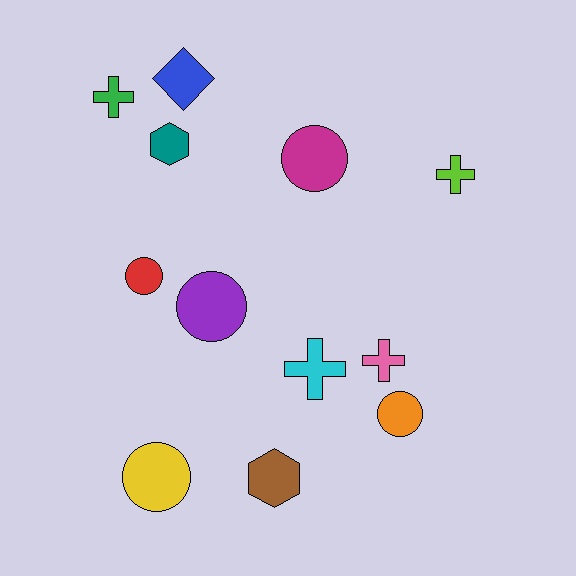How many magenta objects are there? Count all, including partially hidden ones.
There is 1 magenta object.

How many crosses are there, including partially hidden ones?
There are 4 crosses.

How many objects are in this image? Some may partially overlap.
There are 12 objects.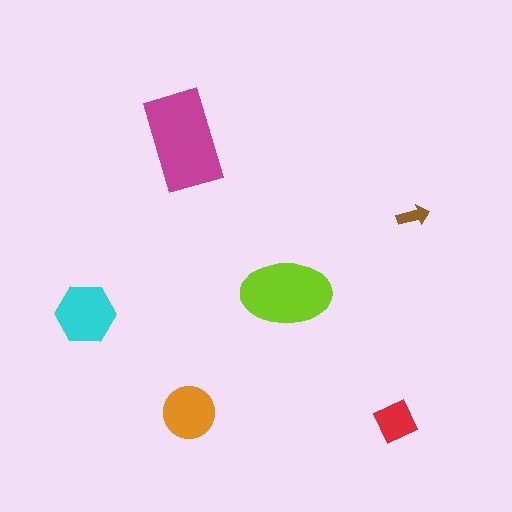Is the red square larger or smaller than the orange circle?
Smaller.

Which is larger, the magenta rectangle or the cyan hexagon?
The magenta rectangle.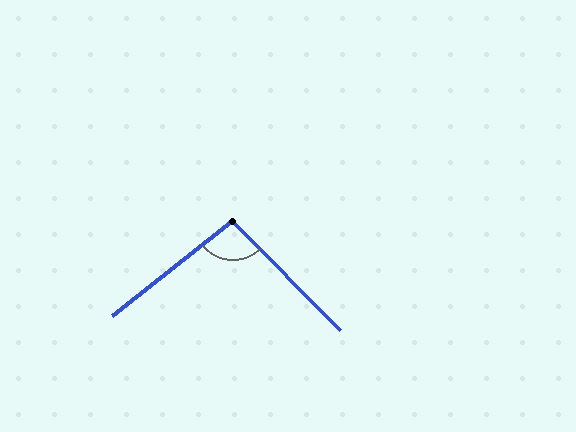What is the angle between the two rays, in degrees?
Approximately 96 degrees.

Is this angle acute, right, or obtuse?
It is obtuse.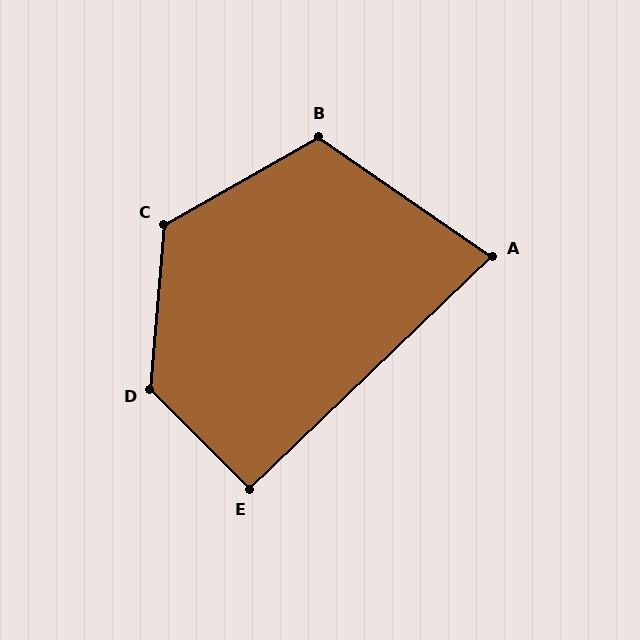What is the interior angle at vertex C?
Approximately 124 degrees (obtuse).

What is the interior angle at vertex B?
Approximately 116 degrees (obtuse).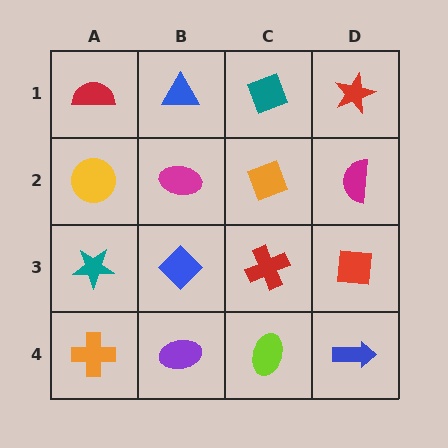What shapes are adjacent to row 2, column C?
A teal diamond (row 1, column C), a red cross (row 3, column C), a magenta ellipse (row 2, column B), a magenta semicircle (row 2, column D).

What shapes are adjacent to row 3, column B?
A magenta ellipse (row 2, column B), a purple ellipse (row 4, column B), a teal star (row 3, column A), a red cross (row 3, column C).